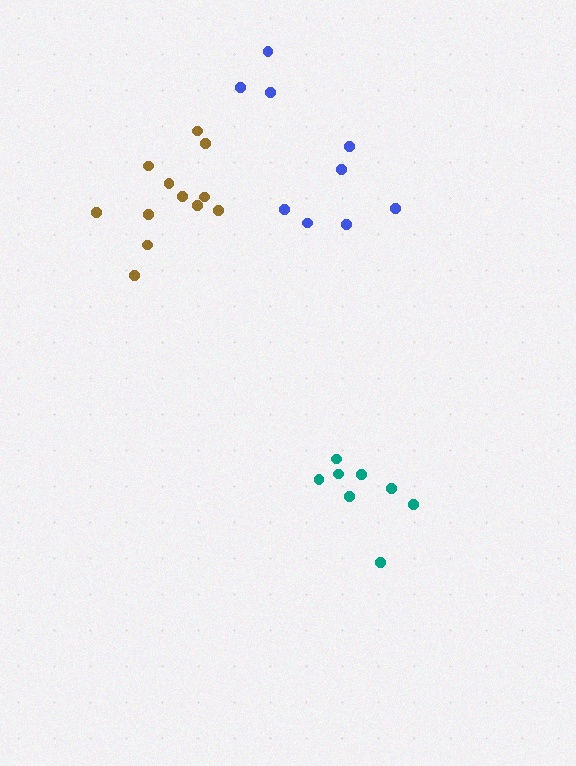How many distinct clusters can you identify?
There are 3 distinct clusters.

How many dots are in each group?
Group 1: 12 dots, Group 2: 9 dots, Group 3: 8 dots (29 total).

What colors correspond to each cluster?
The clusters are colored: brown, blue, teal.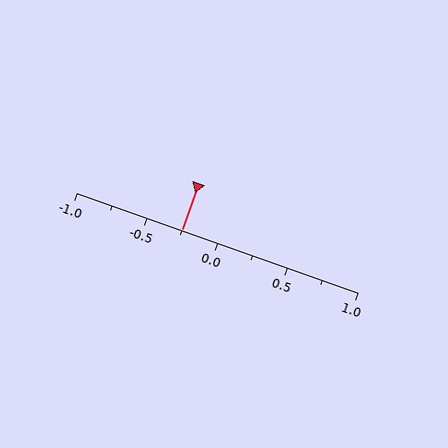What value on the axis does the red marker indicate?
The marker indicates approximately -0.25.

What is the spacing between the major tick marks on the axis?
The major ticks are spaced 0.5 apart.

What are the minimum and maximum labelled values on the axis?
The axis runs from -1.0 to 1.0.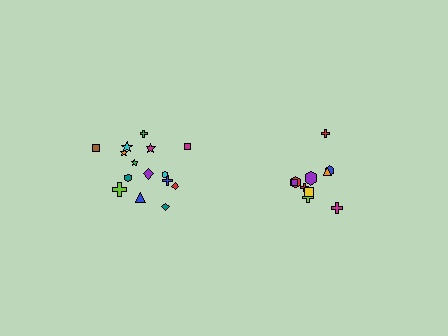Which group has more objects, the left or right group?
The left group.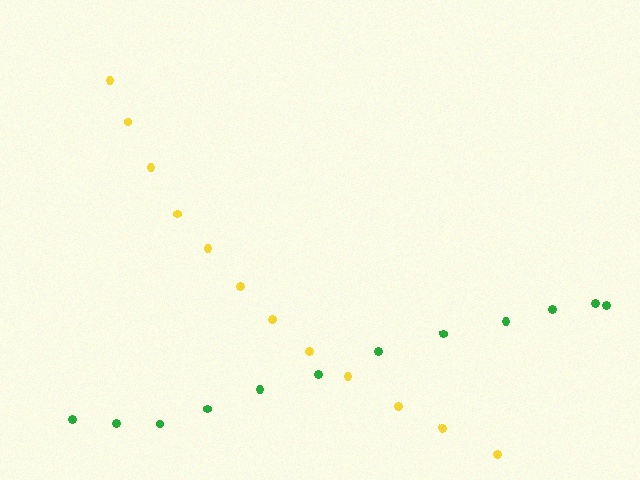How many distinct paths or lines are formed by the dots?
There are 2 distinct paths.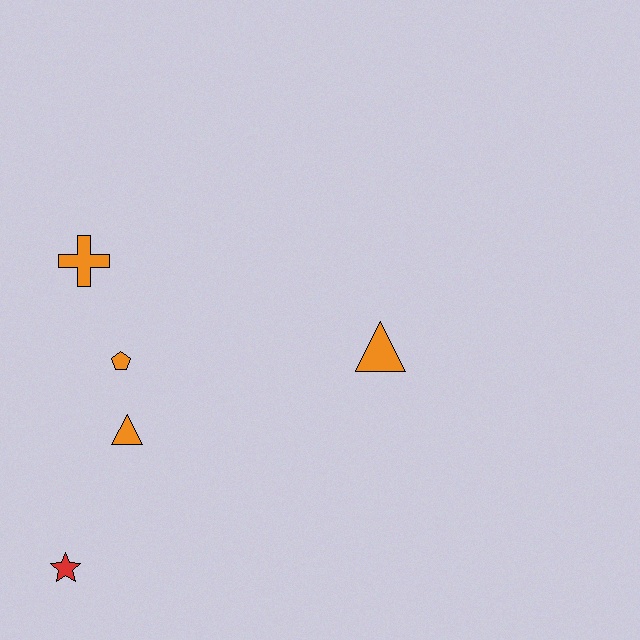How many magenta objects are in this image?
There are no magenta objects.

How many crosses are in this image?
There is 1 cross.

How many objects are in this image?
There are 5 objects.